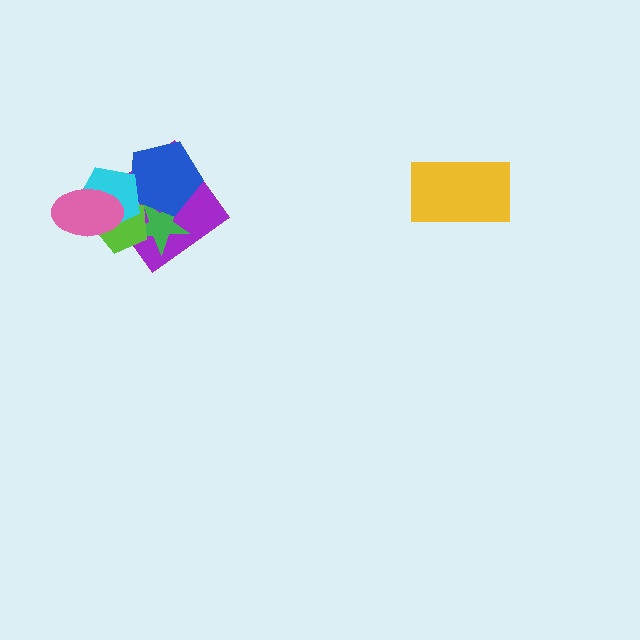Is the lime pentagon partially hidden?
Yes, it is partially covered by another shape.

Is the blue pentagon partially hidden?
Yes, it is partially covered by another shape.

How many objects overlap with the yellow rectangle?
0 objects overlap with the yellow rectangle.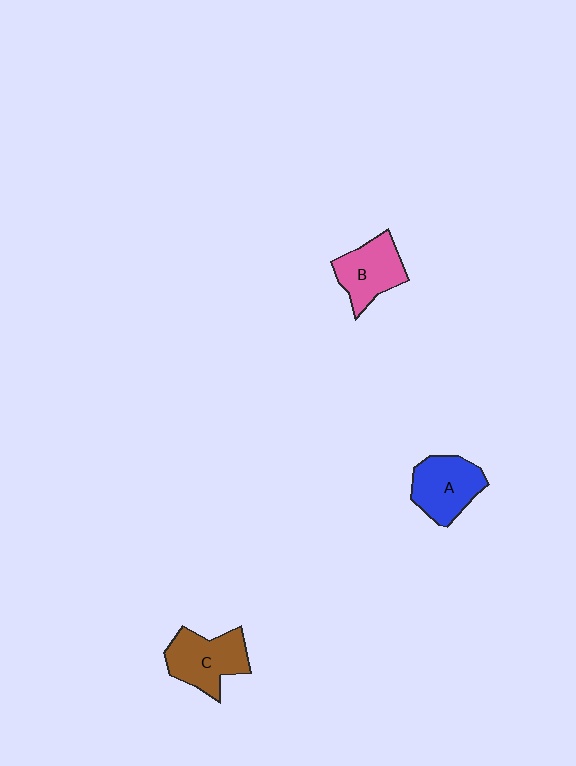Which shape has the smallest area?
Shape B (pink).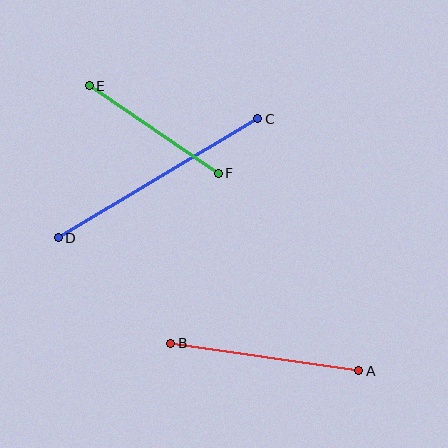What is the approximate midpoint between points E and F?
The midpoint is at approximately (154, 129) pixels.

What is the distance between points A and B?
The distance is approximately 190 pixels.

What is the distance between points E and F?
The distance is approximately 156 pixels.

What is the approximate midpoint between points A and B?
The midpoint is at approximately (265, 357) pixels.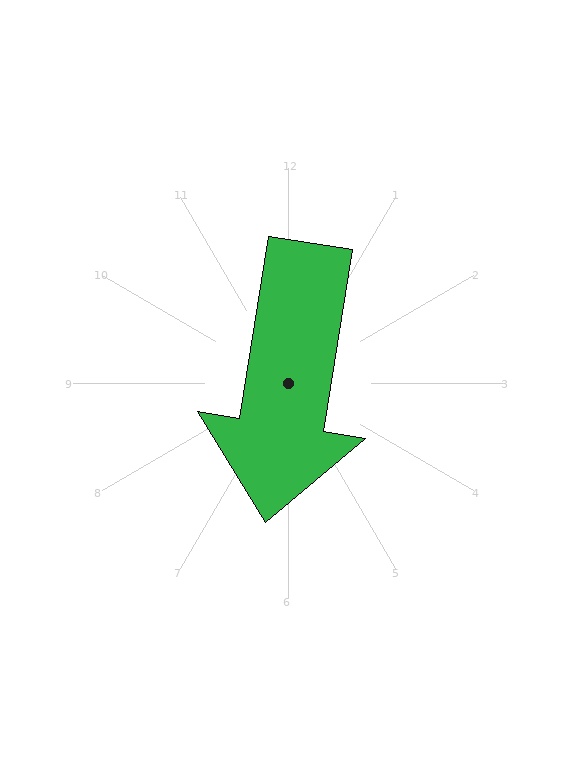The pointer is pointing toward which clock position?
Roughly 6 o'clock.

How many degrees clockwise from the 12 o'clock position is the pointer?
Approximately 189 degrees.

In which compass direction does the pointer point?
South.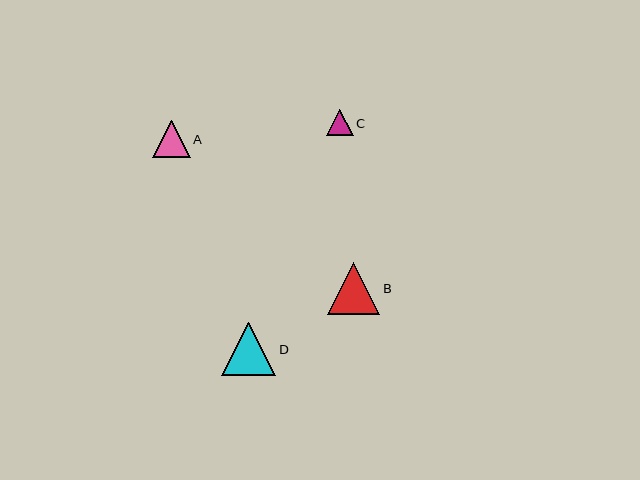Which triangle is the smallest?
Triangle C is the smallest with a size of approximately 27 pixels.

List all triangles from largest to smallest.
From largest to smallest: D, B, A, C.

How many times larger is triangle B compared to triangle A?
Triangle B is approximately 1.4 times the size of triangle A.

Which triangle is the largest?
Triangle D is the largest with a size of approximately 54 pixels.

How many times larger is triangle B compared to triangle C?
Triangle B is approximately 2.0 times the size of triangle C.